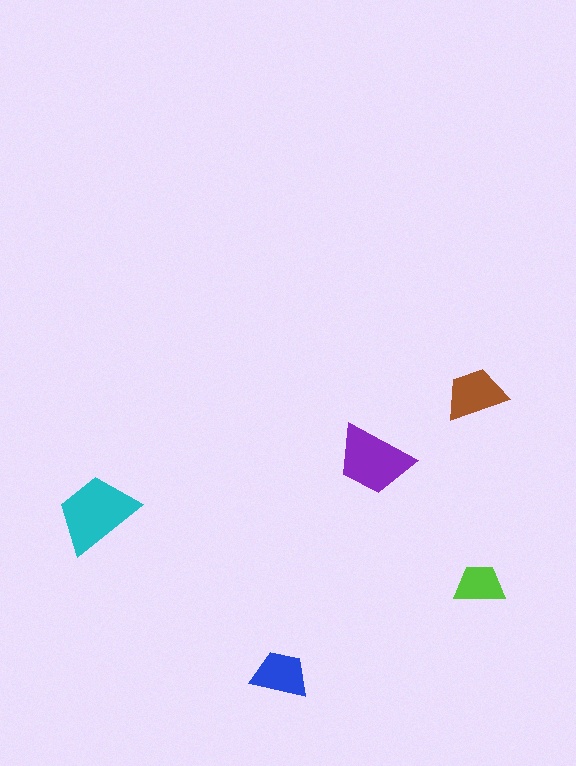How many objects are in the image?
There are 5 objects in the image.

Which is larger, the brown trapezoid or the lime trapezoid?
The brown one.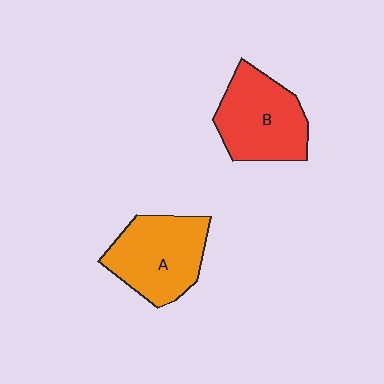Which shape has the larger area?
Shape A (orange).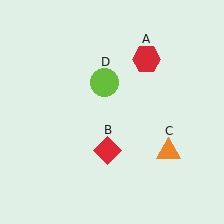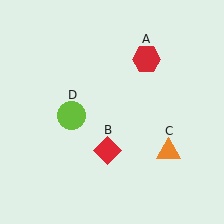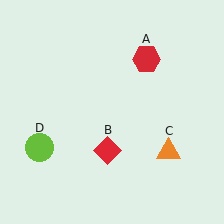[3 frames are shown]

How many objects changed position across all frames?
1 object changed position: lime circle (object D).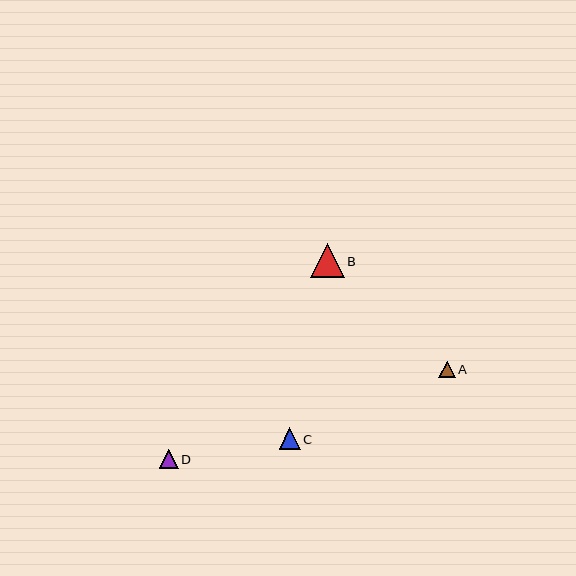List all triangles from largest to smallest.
From largest to smallest: B, C, D, A.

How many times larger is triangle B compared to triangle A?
Triangle B is approximately 2.1 times the size of triangle A.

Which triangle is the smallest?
Triangle A is the smallest with a size of approximately 16 pixels.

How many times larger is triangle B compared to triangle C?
Triangle B is approximately 1.6 times the size of triangle C.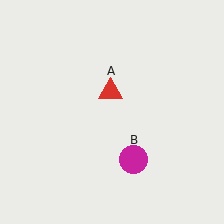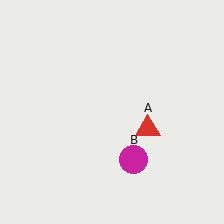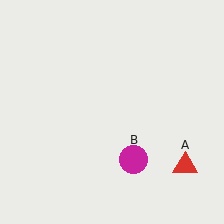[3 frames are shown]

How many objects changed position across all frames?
1 object changed position: red triangle (object A).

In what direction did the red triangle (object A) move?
The red triangle (object A) moved down and to the right.